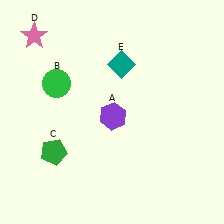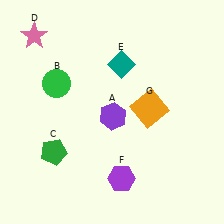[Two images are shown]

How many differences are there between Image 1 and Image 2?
There are 2 differences between the two images.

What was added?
A purple hexagon (F), an orange square (G) were added in Image 2.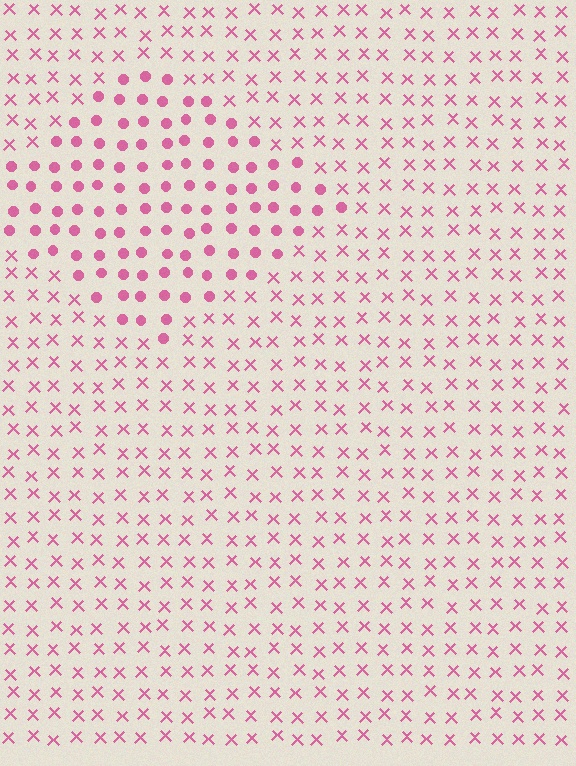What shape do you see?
I see a diamond.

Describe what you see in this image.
The image is filled with small pink elements arranged in a uniform grid. A diamond-shaped region contains circles, while the surrounding area contains X marks. The boundary is defined purely by the change in element shape.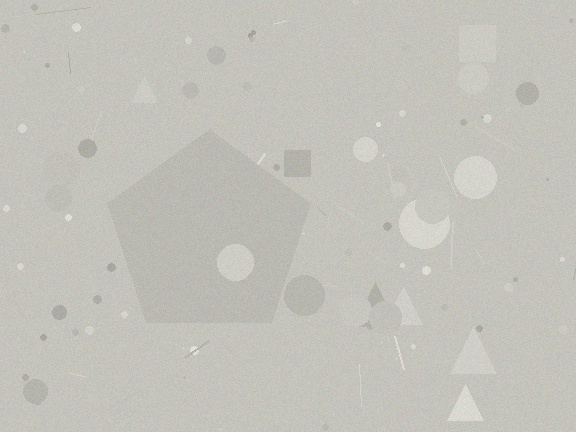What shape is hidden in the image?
A pentagon is hidden in the image.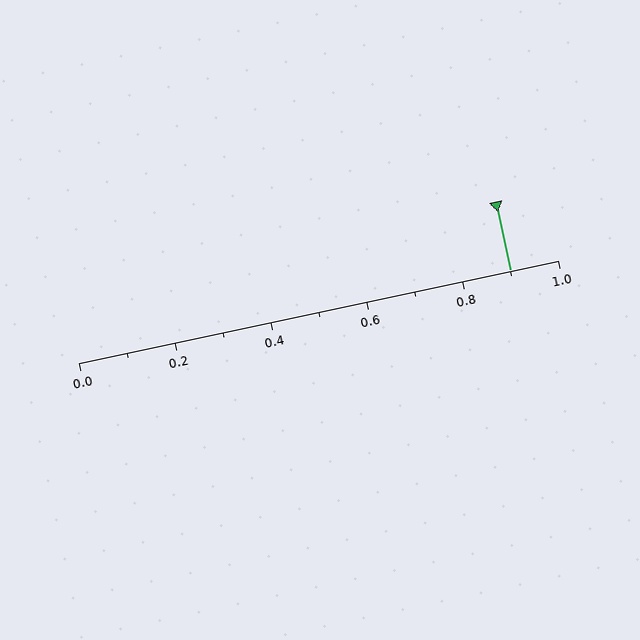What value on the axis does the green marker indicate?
The marker indicates approximately 0.9.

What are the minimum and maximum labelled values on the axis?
The axis runs from 0.0 to 1.0.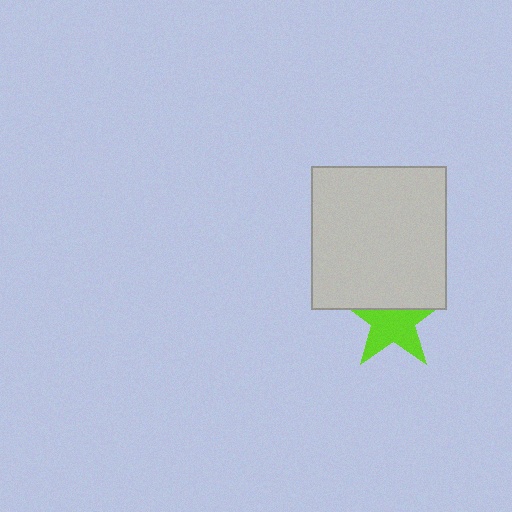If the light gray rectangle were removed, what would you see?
You would see the complete lime star.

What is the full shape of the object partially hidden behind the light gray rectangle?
The partially hidden object is a lime star.